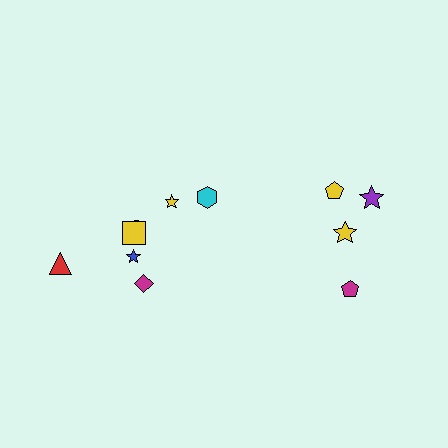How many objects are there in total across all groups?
There are 11 objects.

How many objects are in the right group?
There are 4 objects.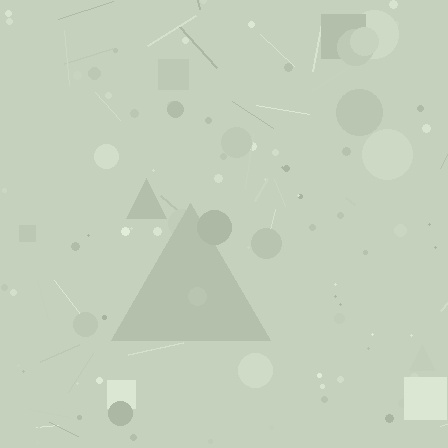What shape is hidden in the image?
A triangle is hidden in the image.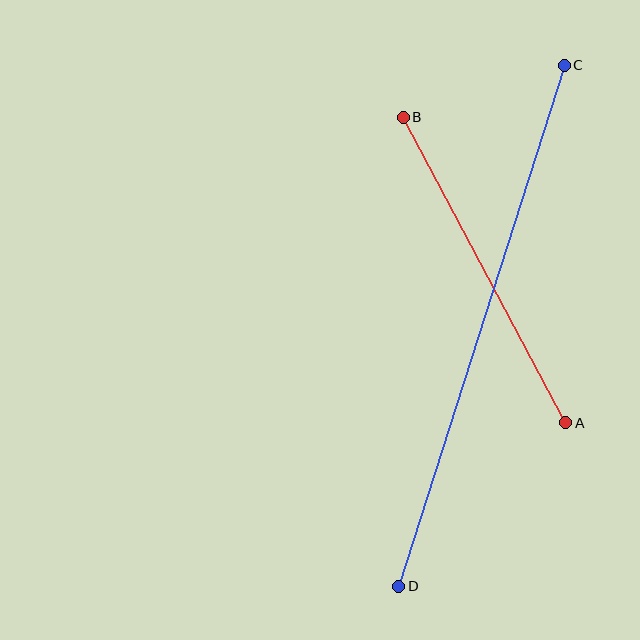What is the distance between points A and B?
The distance is approximately 346 pixels.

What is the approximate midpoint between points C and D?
The midpoint is at approximately (481, 326) pixels.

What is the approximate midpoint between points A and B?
The midpoint is at approximately (484, 270) pixels.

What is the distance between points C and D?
The distance is approximately 547 pixels.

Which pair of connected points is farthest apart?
Points C and D are farthest apart.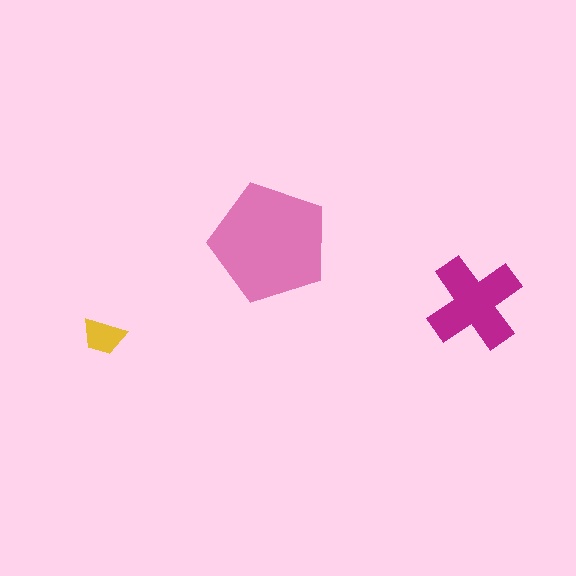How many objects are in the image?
There are 3 objects in the image.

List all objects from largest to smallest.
The pink pentagon, the magenta cross, the yellow trapezoid.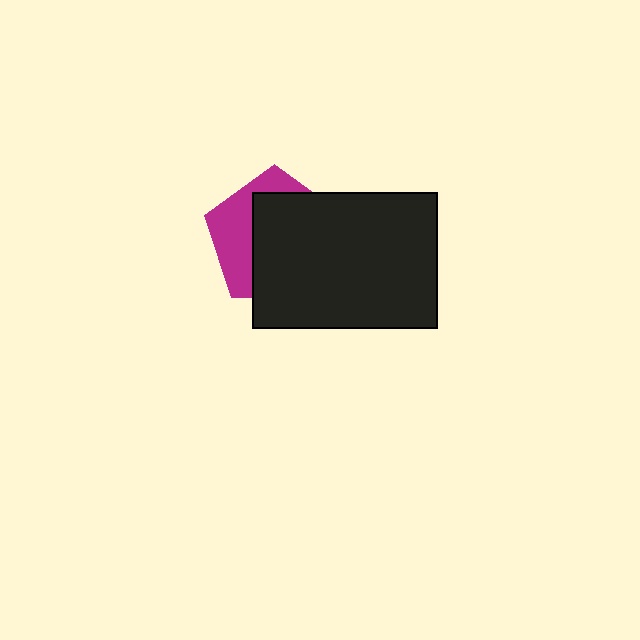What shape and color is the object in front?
The object in front is a black rectangle.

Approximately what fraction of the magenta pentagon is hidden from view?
Roughly 65% of the magenta pentagon is hidden behind the black rectangle.